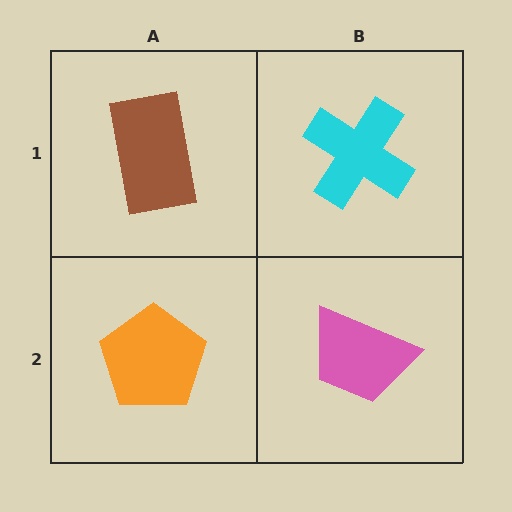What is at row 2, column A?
An orange pentagon.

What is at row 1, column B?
A cyan cross.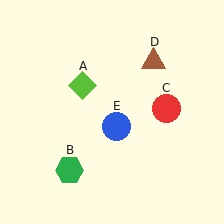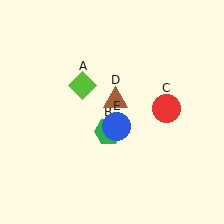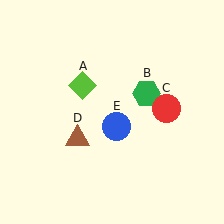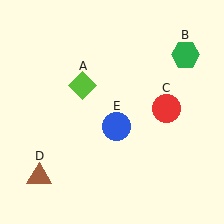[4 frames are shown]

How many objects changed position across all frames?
2 objects changed position: green hexagon (object B), brown triangle (object D).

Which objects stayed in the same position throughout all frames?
Lime diamond (object A) and red circle (object C) and blue circle (object E) remained stationary.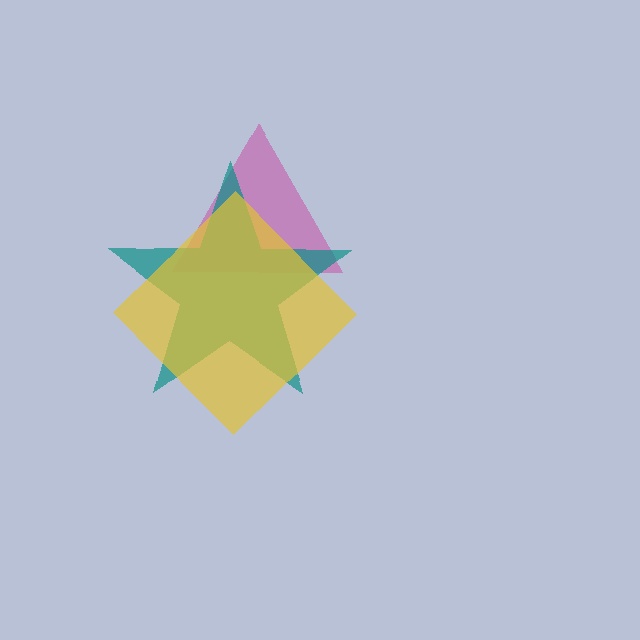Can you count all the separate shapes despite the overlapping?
Yes, there are 3 separate shapes.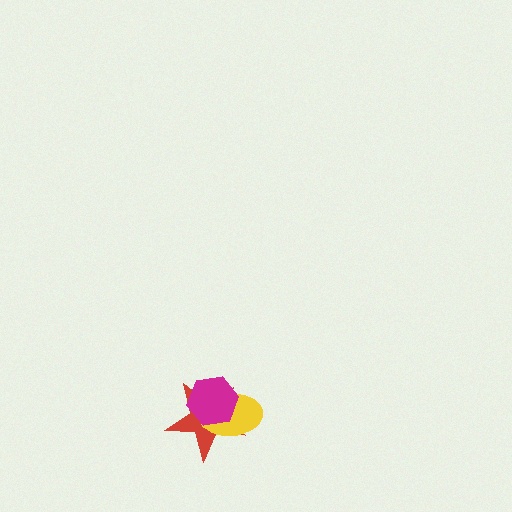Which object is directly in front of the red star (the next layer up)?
The yellow ellipse is directly in front of the red star.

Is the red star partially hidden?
Yes, it is partially covered by another shape.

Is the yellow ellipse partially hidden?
Yes, it is partially covered by another shape.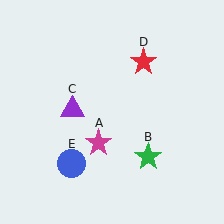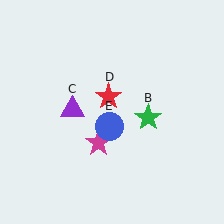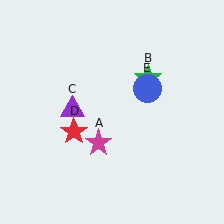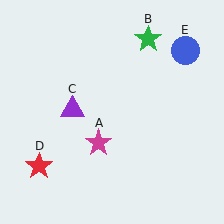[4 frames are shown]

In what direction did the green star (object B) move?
The green star (object B) moved up.